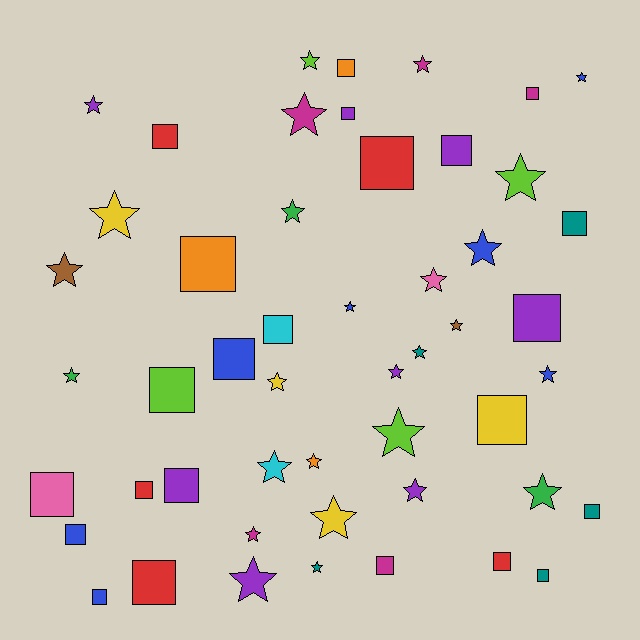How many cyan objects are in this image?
There are 2 cyan objects.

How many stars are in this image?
There are 27 stars.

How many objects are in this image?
There are 50 objects.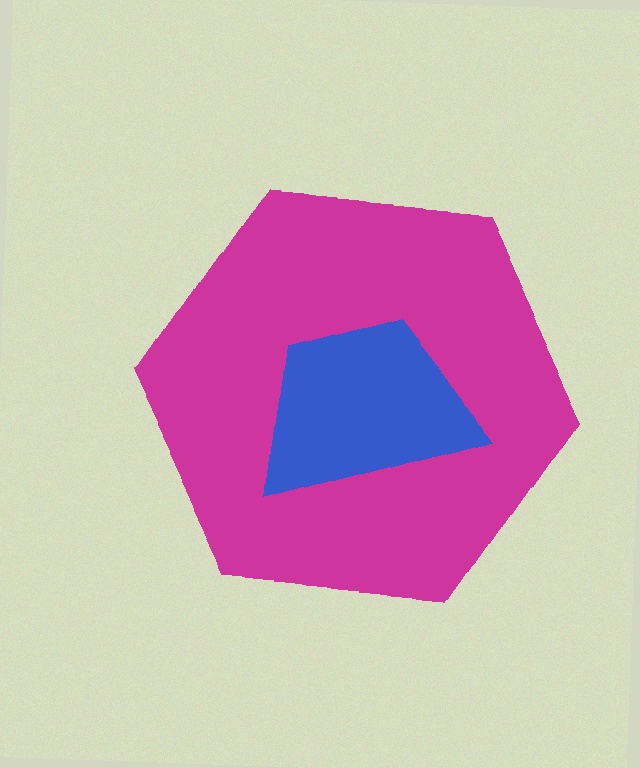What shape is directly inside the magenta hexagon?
The blue trapezoid.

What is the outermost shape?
The magenta hexagon.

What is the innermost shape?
The blue trapezoid.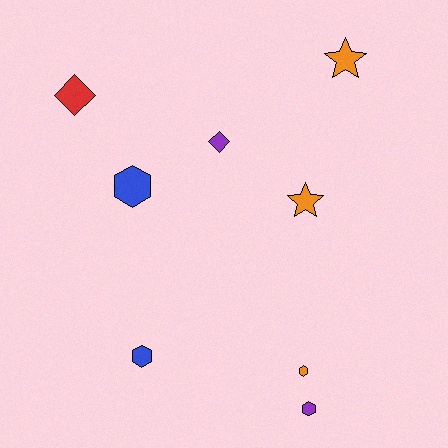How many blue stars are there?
There are no blue stars.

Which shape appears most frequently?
Hexagon, with 4 objects.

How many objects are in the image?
There are 8 objects.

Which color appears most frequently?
Orange, with 3 objects.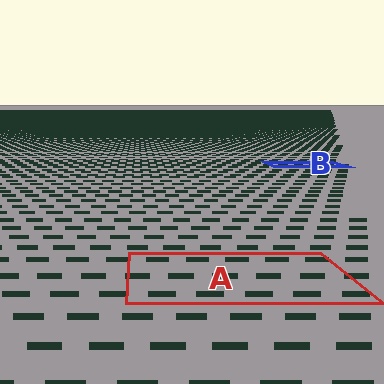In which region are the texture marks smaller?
The texture marks are smaller in region B, because it is farther away.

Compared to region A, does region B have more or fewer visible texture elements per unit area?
Region B has more texture elements per unit area — they are packed more densely because it is farther away.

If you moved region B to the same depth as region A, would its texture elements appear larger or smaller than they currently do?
They would appear larger. At a closer depth, the same texture elements are projected at a bigger on-screen size.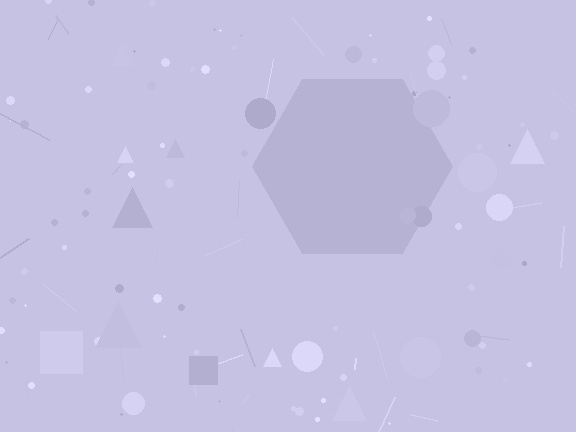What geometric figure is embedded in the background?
A hexagon is embedded in the background.